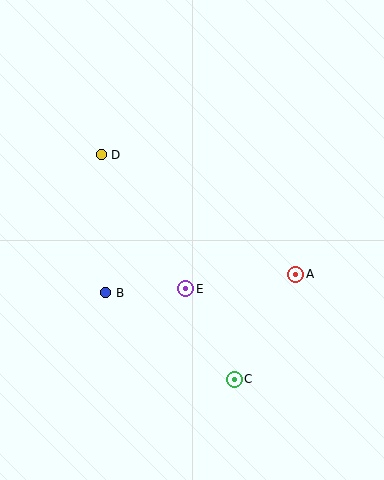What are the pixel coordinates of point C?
Point C is at (234, 379).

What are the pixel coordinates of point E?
Point E is at (185, 289).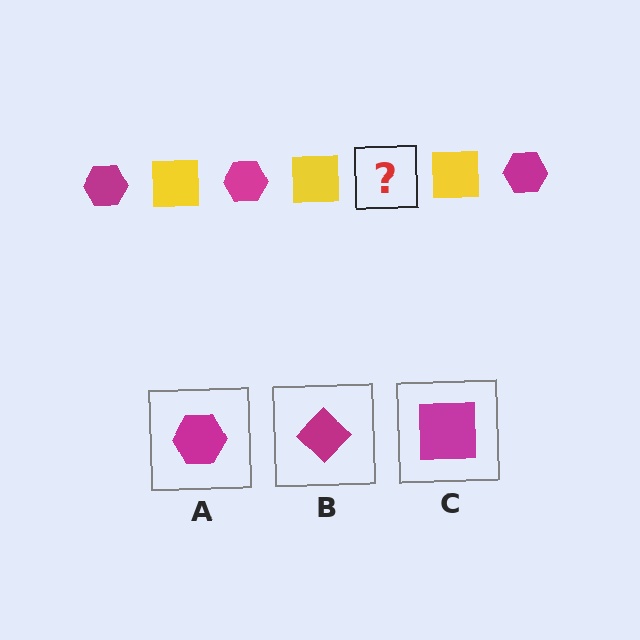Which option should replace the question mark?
Option A.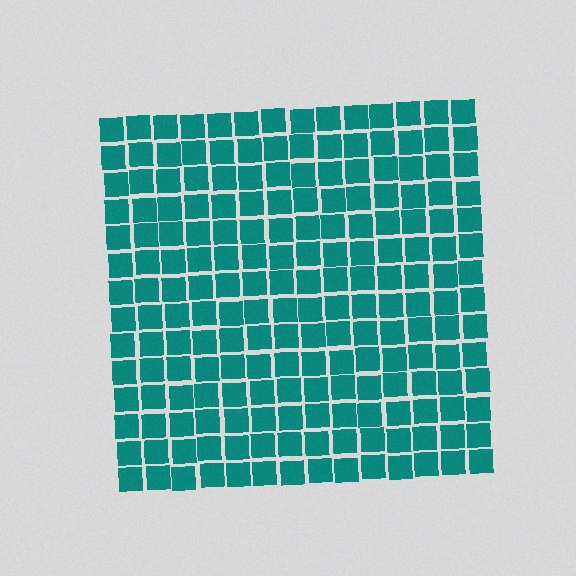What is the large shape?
The large shape is a square.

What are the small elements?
The small elements are squares.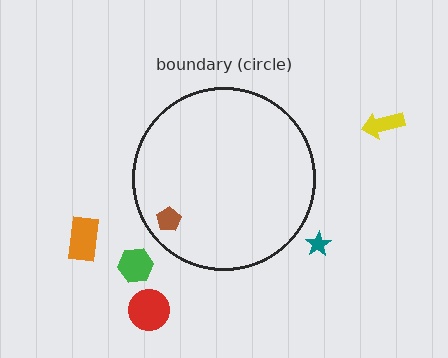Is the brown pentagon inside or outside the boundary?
Inside.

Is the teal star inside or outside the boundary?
Outside.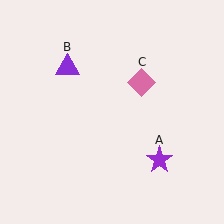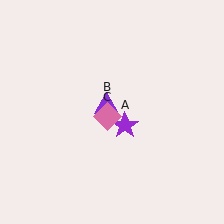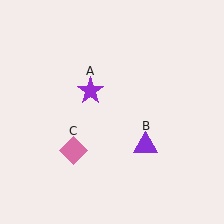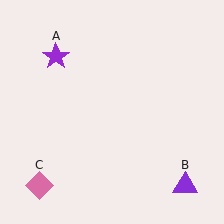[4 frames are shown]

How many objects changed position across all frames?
3 objects changed position: purple star (object A), purple triangle (object B), pink diamond (object C).